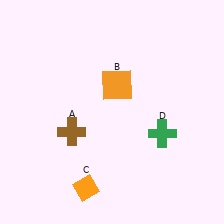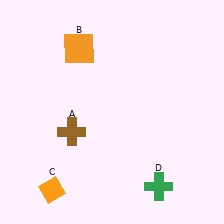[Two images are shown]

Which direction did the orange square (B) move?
The orange square (B) moved left.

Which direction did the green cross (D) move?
The green cross (D) moved down.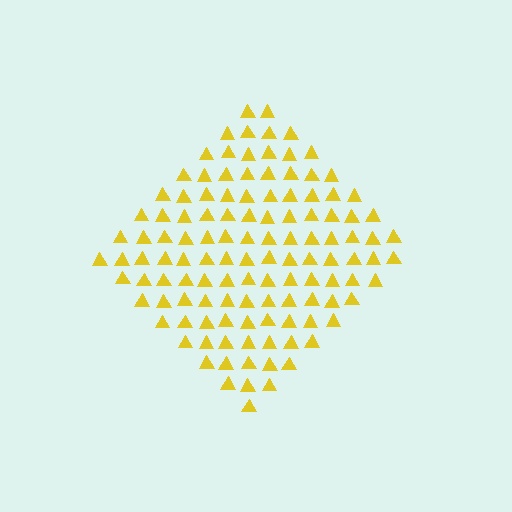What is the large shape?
The large shape is a diamond.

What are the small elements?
The small elements are triangles.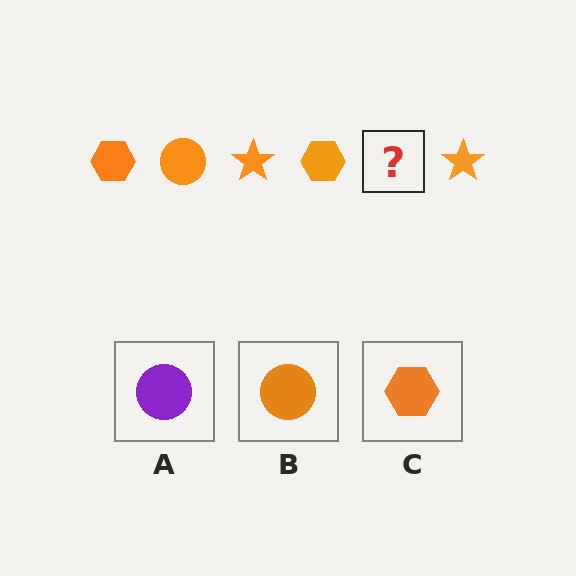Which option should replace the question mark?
Option B.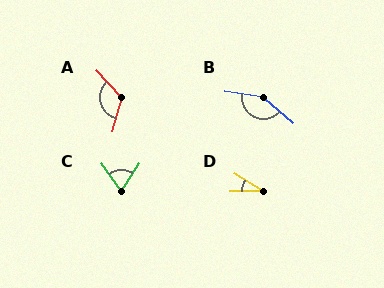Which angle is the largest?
B, at approximately 148 degrees.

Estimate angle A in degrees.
Approximately 122 degrees.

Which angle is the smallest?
D, at approximately 33 degrees.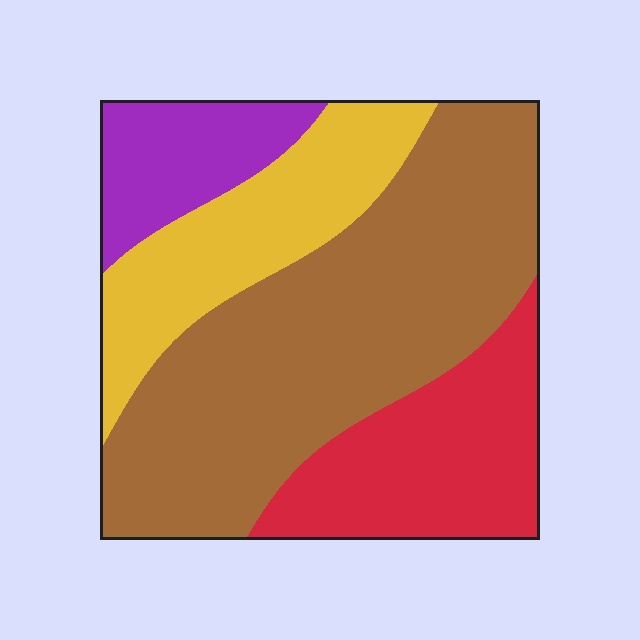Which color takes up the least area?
Purple, at roughly 10%.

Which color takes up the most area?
Brown, at roughly 50%.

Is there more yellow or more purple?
Yellow.